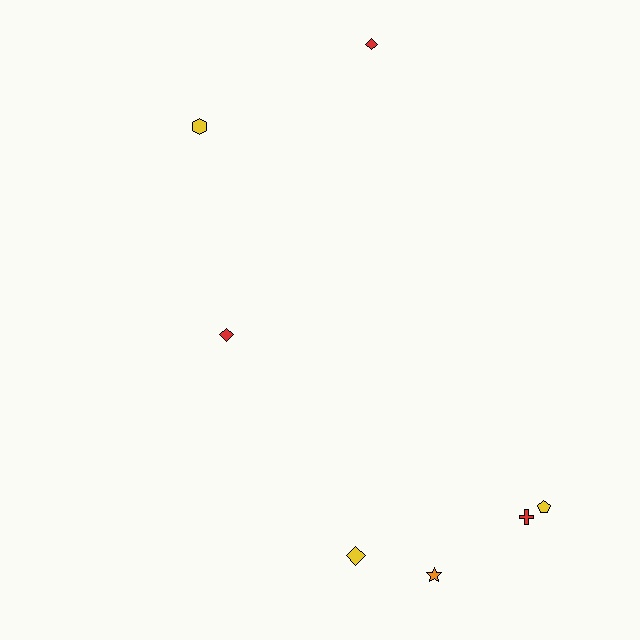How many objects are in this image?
There are 7 objects.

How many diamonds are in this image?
There are 3 diamonds.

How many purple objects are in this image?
There are no purple objects.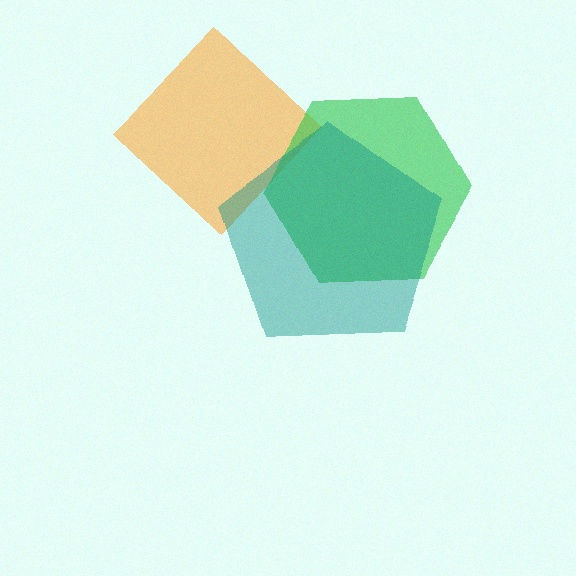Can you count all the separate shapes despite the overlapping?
Yes, there are 3 separate shapes.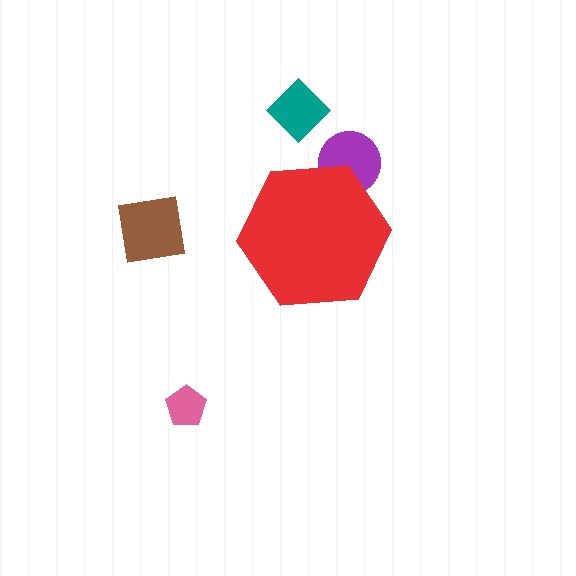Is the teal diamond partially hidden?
No, the teal diamond is fully visible.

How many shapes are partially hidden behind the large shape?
1 shape is partially hidden.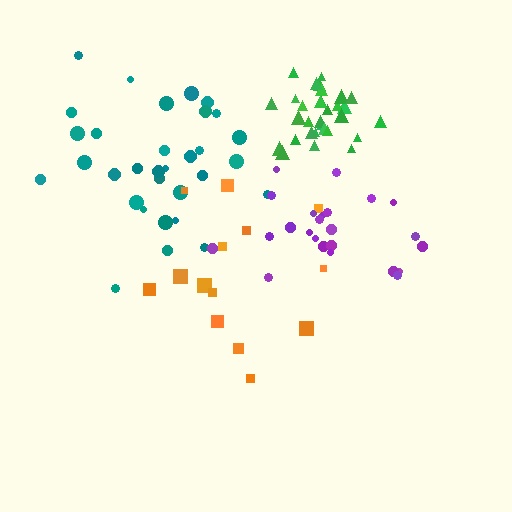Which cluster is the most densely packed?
Green.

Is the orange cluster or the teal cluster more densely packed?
Teal.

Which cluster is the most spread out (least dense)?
Orange.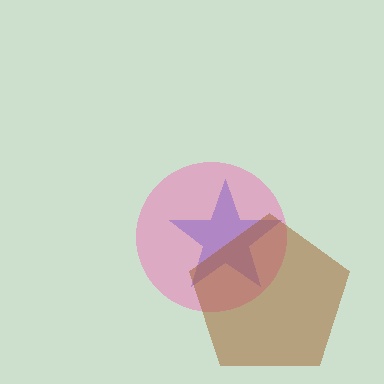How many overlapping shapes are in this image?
There are 3 overlapping shapes in the image.